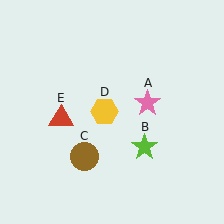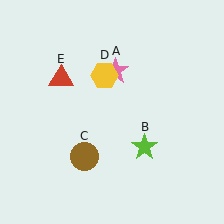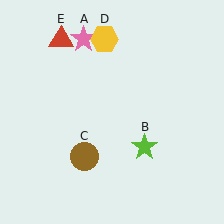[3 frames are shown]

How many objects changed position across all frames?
3 objects changed position: pink star (object A), yellow hexagon (object D), red triangle (object E).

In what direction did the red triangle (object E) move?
The red triangle (object E) moved up.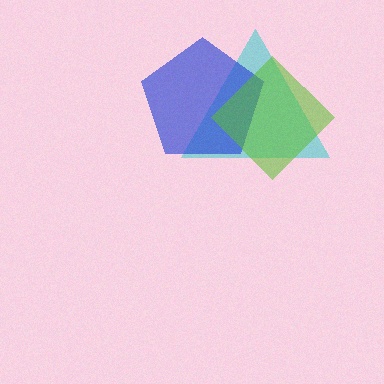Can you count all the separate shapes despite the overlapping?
Yes, there are 3 separate shapes.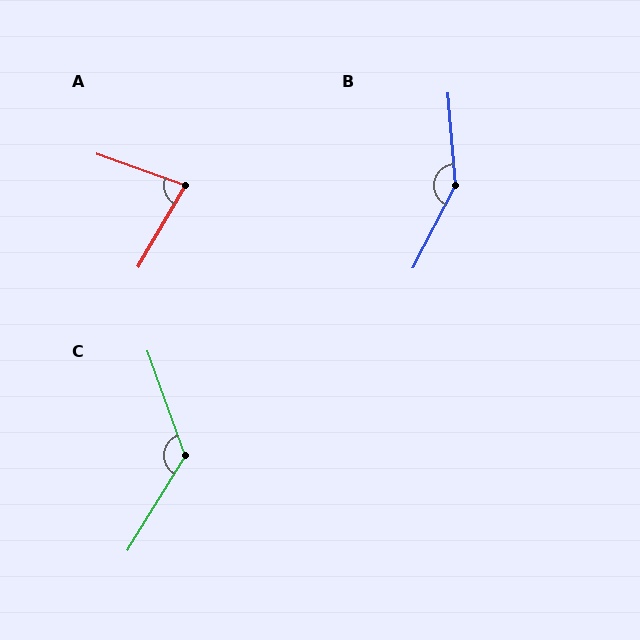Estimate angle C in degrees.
Approximately 129 degrees.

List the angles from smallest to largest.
A (79°), C (129°), B (148°).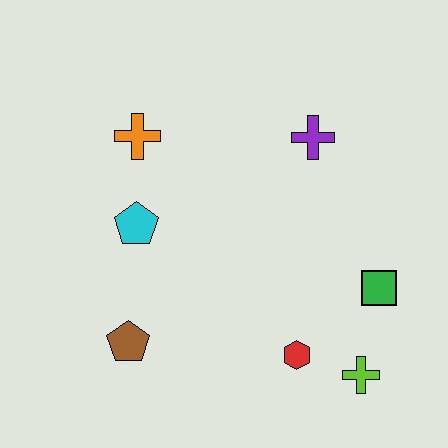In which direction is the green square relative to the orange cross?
The green square is to the right of the orange cross.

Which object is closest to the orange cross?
The cyan pentagon is closest to the orange cross.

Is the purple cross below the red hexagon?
No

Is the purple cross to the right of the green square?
No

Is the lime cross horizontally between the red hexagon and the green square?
Yes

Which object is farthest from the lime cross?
The orange cross is farthest from the lime cross.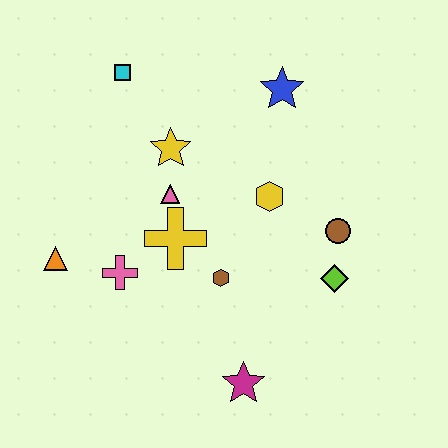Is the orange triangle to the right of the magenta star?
No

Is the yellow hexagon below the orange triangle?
No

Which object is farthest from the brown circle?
The orange triangle is farthest from the brown circle.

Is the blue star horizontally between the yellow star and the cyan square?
No